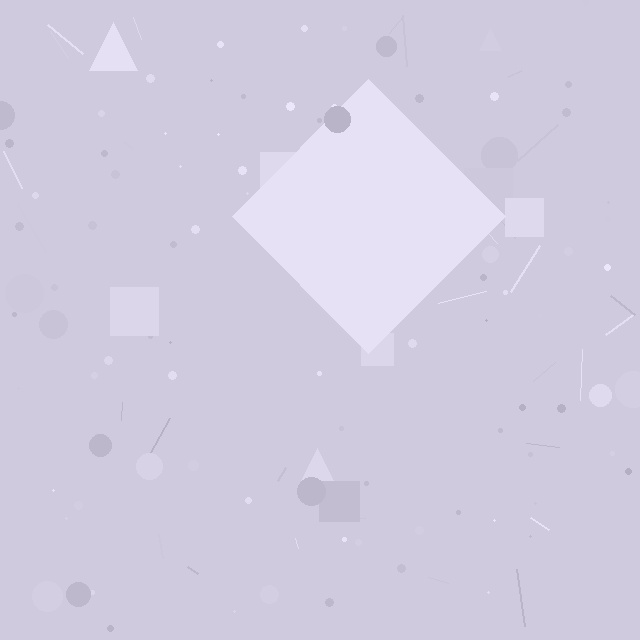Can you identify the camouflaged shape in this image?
The camouflaged shape is a diamond.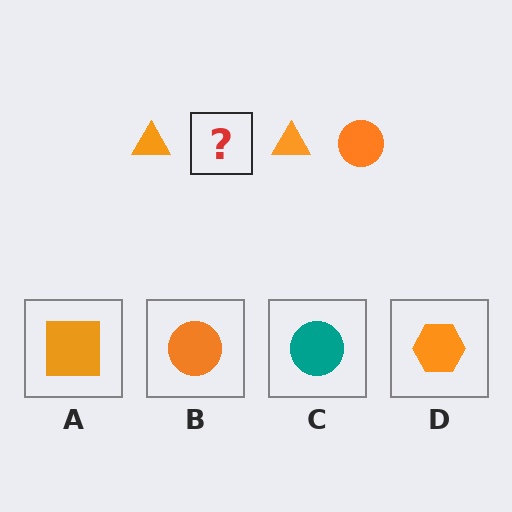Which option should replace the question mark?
Option B.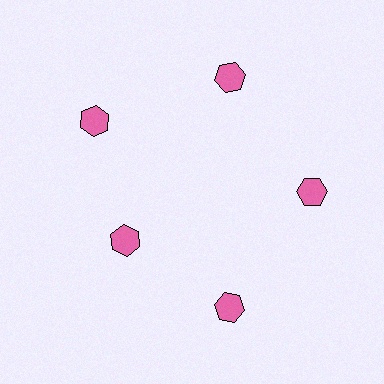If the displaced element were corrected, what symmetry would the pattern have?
It would have 5-fold rotational symmetry — the pattern would map onto itself every 72 degrees.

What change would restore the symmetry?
The symmetry would be restored by moving it outward, back onto the ring so that all 5 hexagons sit at equal angles and equal distance from the center.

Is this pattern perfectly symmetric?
No. The 5 pink hexagons are arranged in a ring, but one element near the 8 o'clock position is pulled inward toward the center, breaking the 5-fold rotational symmetry.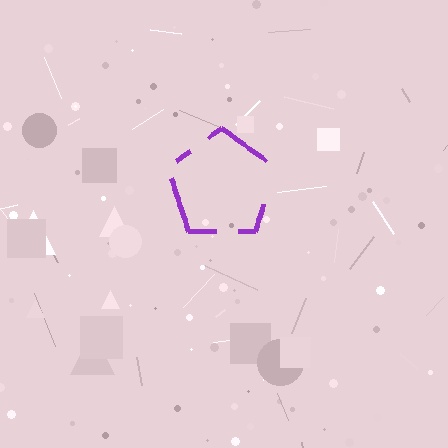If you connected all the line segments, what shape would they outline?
They would outline a pentagon.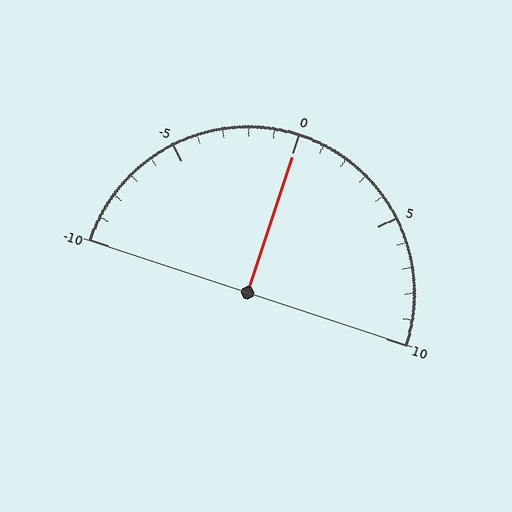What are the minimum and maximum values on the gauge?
The gauge ranges from -10 to 10.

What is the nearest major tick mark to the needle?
The nearest major tick mark is 0.